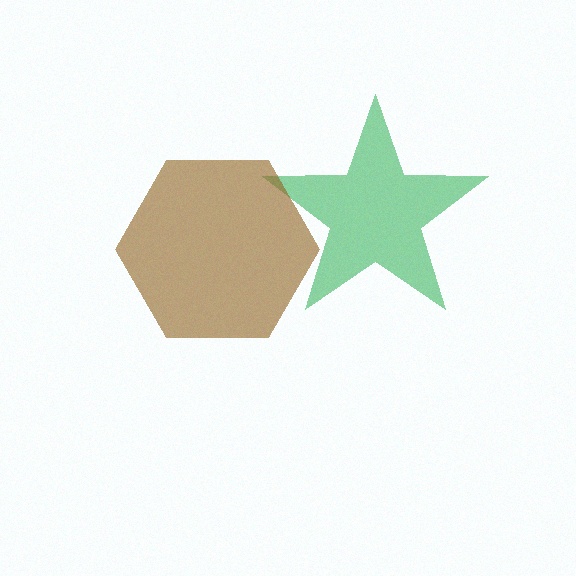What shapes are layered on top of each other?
The layered shapes are: a green star, a brown hexagon.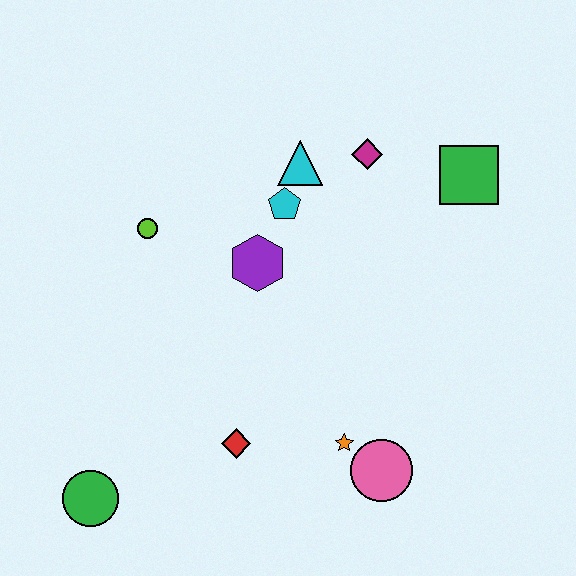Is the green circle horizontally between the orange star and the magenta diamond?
No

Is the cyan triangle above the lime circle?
Yes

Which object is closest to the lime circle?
The purple hexagon is closest to the lime circle.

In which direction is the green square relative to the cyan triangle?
The green square is to the right of the cyan triangle.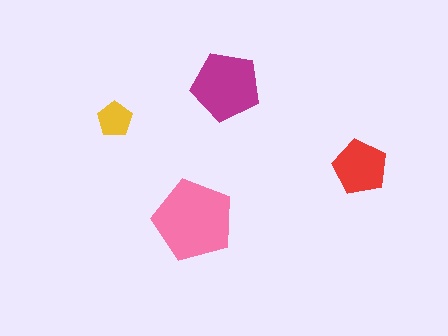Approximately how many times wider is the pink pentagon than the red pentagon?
About 1.5 times wider.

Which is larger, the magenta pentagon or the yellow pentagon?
The magenta one.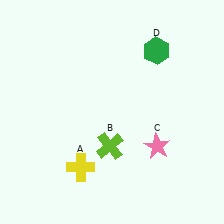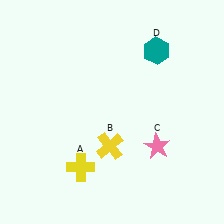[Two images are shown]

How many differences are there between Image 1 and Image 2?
There are 2 differences between the two images.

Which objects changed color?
B changed from lime to yellow. D changed from green to teal.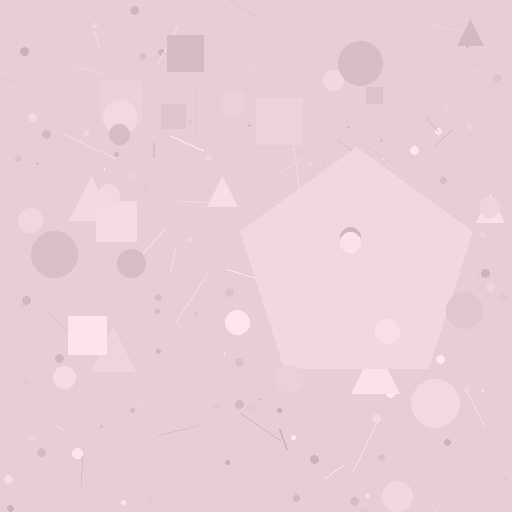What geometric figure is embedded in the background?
A pentagon is embedded in the background.